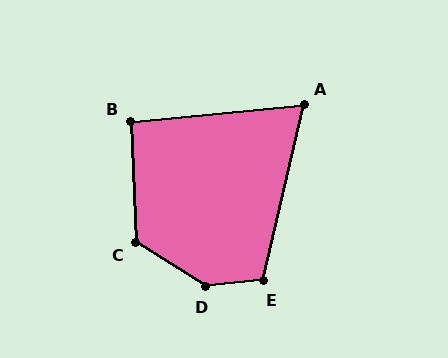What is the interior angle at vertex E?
Approximately 109 degrees (obtuse).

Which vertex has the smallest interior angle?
A, at approximately 71 degrees.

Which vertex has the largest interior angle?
D, at approximately 142 degrees.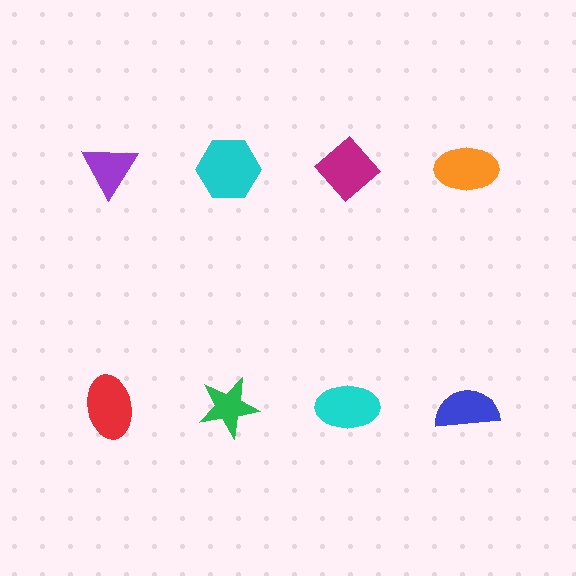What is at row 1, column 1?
A purple triangle.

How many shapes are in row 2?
4 shapes.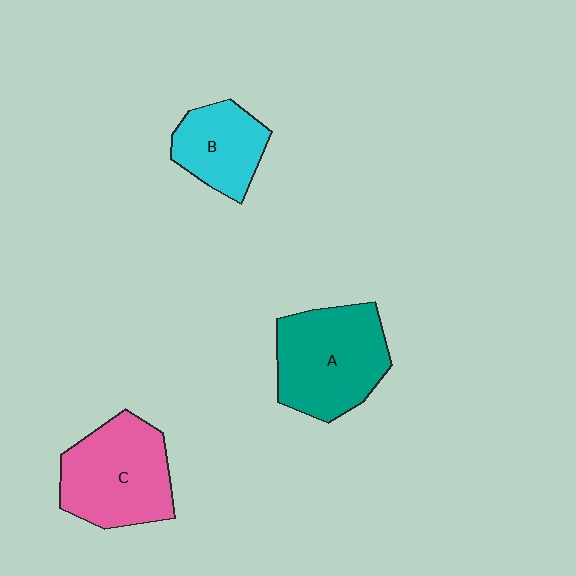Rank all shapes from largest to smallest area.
From largest to smallest: A (teal), C (pink), B (cyan).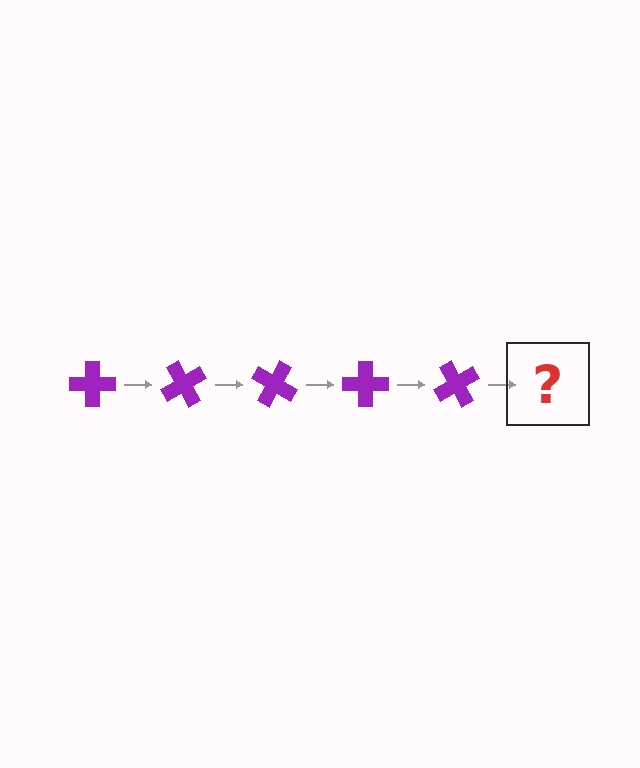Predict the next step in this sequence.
The next step is a purple cross rotated 300 degrees.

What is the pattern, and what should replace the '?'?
The pattern is that the cross rotates 60 degrees each step. The '?' should be a purple cross rotated 300 degrees.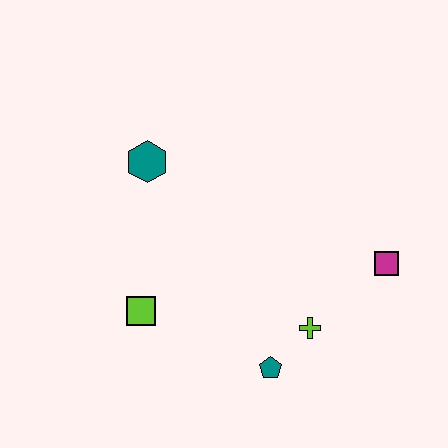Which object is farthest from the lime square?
The magenta square is farthest from the lime square.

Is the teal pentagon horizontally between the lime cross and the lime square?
Yes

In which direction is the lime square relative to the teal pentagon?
The lime square is to the left of the teal pentagon.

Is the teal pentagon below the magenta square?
Yes